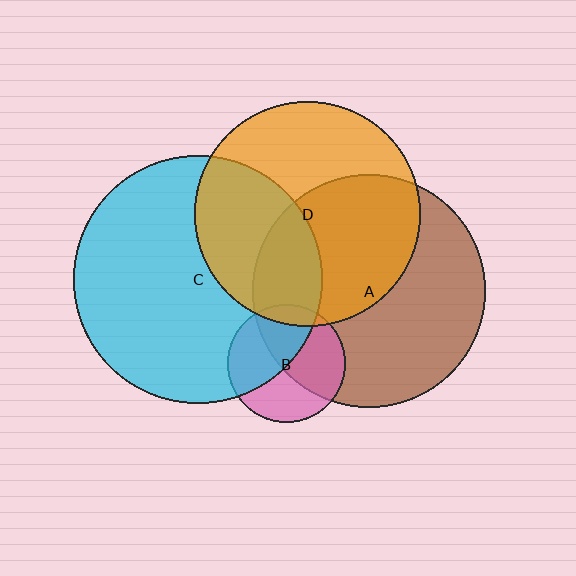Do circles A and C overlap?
Yes.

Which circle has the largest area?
Circle C (cyan).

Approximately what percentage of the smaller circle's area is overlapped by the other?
Approximately 20%.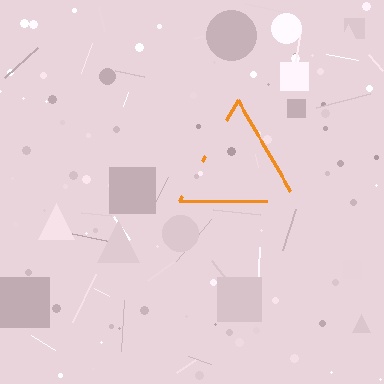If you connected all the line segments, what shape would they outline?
They would outline a triangle.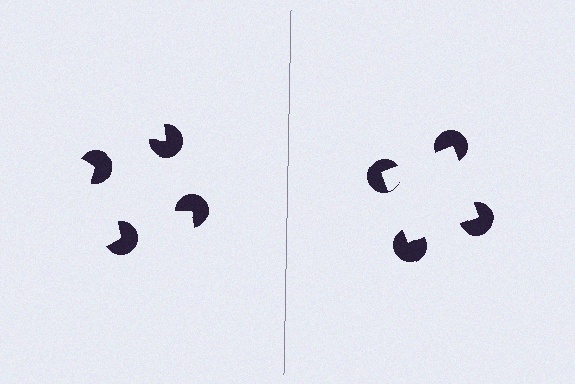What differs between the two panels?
The pac-man discs are positioned identically on both sides; only the wedge orientations differ. On the right they align to a square; on the left they are misaligned.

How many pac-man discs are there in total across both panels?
8 — 4 on each side.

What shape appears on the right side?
An illusory square.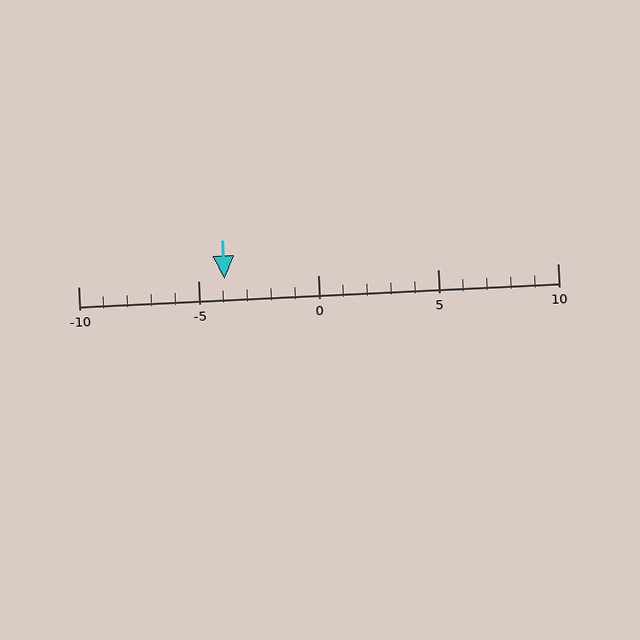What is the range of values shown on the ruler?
The ruler shows values from -10 to 10.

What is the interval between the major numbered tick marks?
The major tick marks are spaced 5 units apart.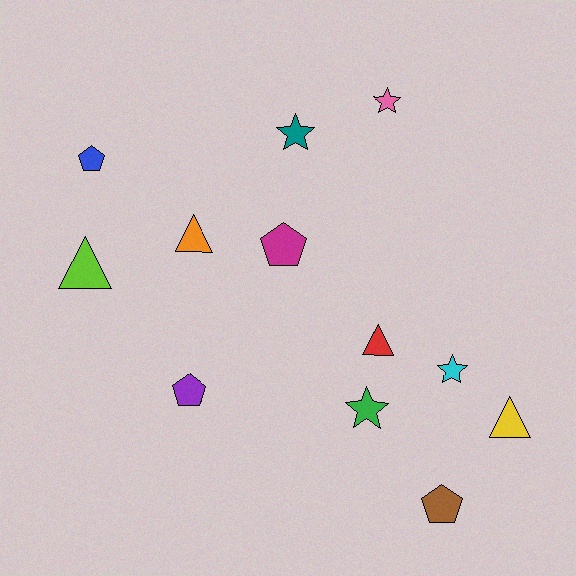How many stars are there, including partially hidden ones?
There are 4 stars.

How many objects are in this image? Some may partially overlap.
There are 12 objects.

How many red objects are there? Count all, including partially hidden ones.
There is 1 red object.